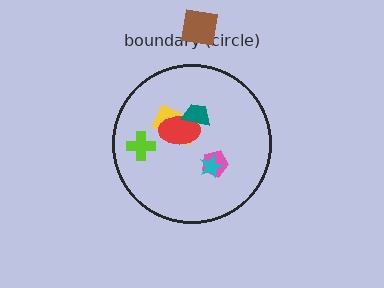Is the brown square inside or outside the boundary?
Outside.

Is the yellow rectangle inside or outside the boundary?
Inside.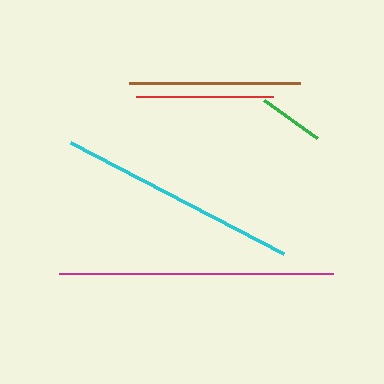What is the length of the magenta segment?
The magenta segment is approximately 274 pixels long.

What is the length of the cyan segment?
The cyan segment is approximately 240 pixels long.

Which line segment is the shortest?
The green line is the shortest at approximately 65 pixels.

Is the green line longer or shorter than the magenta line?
The magenta line is longer than the green line.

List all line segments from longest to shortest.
From longest to shortest: magenta, cyan, brown, red, green.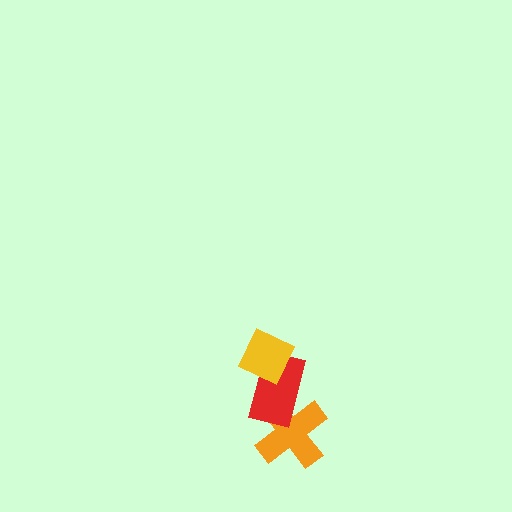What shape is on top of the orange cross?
The red rectangle is on top of the orange cross.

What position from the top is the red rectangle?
The red rectangle is 2nd from the top.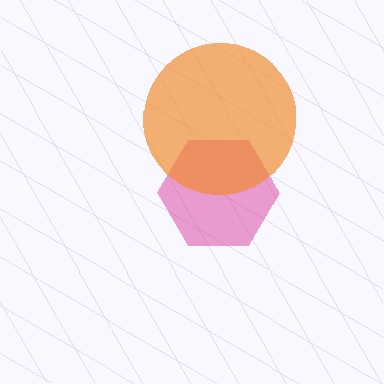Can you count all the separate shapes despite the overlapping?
Yes, there are 2 separate shapes.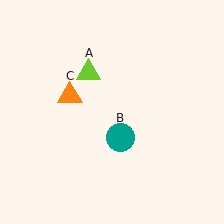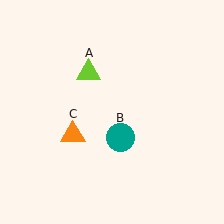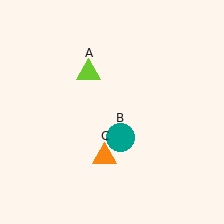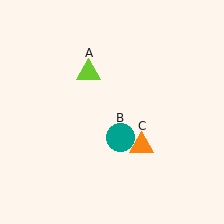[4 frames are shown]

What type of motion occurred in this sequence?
The orange triangle (object C) rotated counterclockwise around the center of the scene.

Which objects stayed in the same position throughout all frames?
Lime triangle (object A) and teal circle (object B) remained stationary.